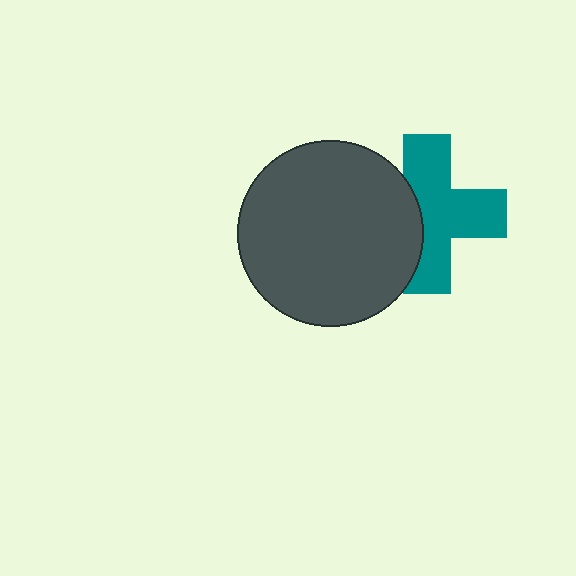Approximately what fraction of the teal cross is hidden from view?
Roughly 33% of the teal cross is hidden behind the dark gray circle.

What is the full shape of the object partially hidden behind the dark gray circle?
The partially hidden object is a teal cross.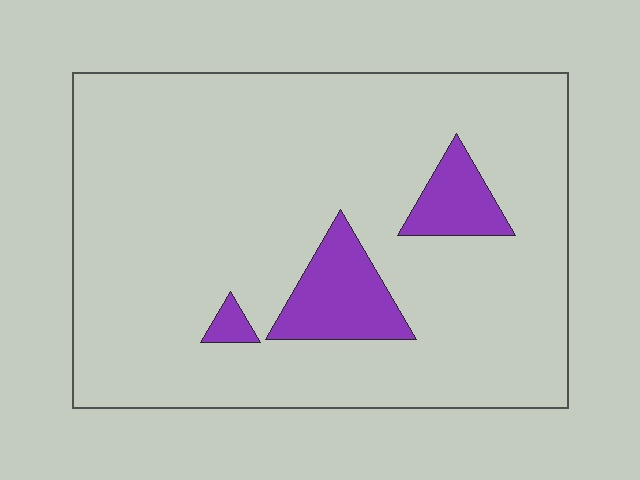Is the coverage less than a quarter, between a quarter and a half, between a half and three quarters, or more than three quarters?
Less than a quarter.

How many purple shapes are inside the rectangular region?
3.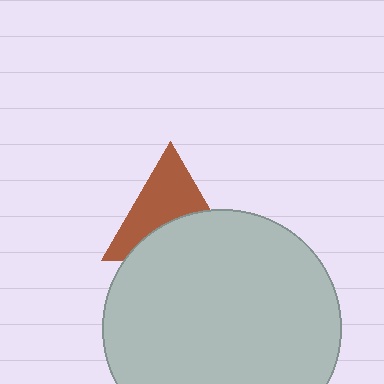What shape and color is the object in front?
The object in front is a light gray circle.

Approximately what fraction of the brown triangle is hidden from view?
Roughly 45% of the brown triangle is hidden behind the light gray circle.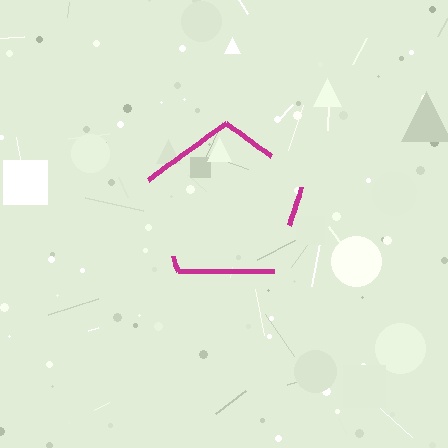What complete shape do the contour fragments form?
The contour fragments form a pentagon.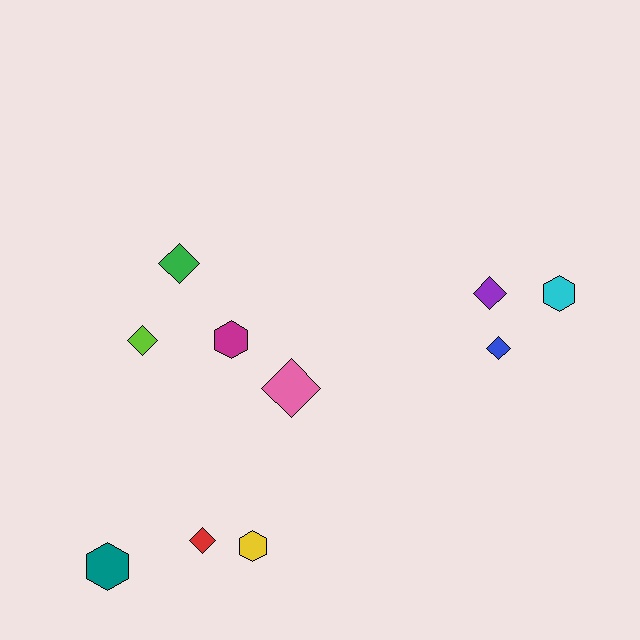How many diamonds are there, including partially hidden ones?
There are 6 diamonds.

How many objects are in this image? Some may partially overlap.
There are 10 objects.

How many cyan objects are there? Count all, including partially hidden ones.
There is 1 cyan object.